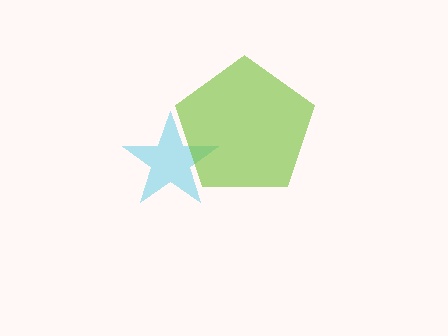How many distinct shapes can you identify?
There are 2 distinct shapes: a cyan star, a lime pentagon.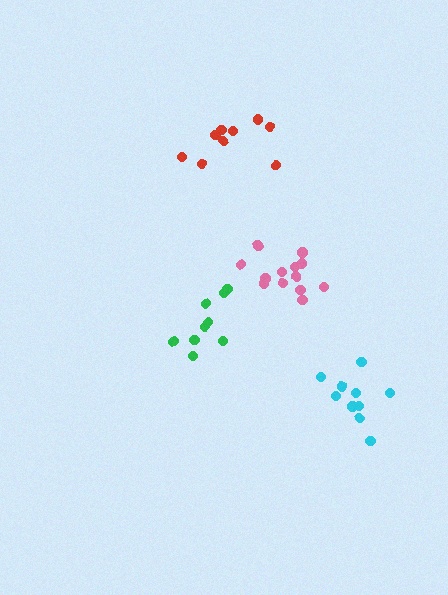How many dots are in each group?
Group 1: 9 dots, Group 2: 9 dots, Group 3: 13 dots, Group 4: 10 dots (41 total).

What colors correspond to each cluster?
The clusters are colored: red, green, pink, cyan.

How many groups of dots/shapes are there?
There are 4 groups.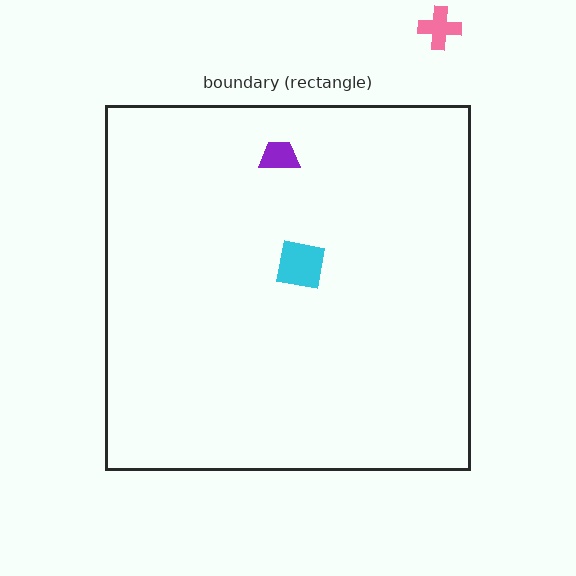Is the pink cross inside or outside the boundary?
Outside.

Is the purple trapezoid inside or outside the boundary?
Inside.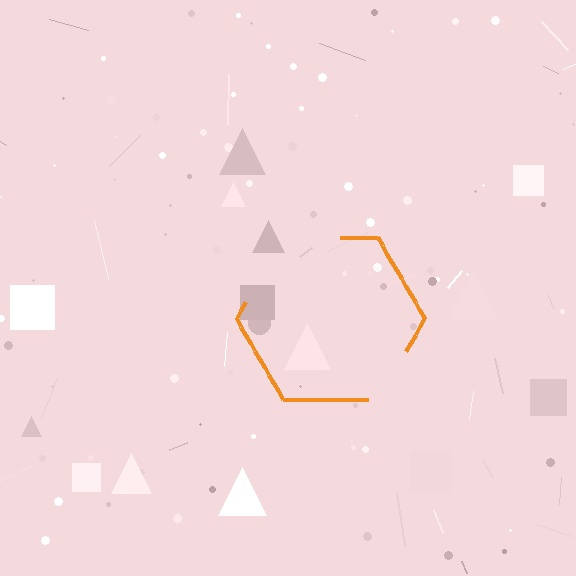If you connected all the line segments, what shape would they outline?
They would outline a hexagon.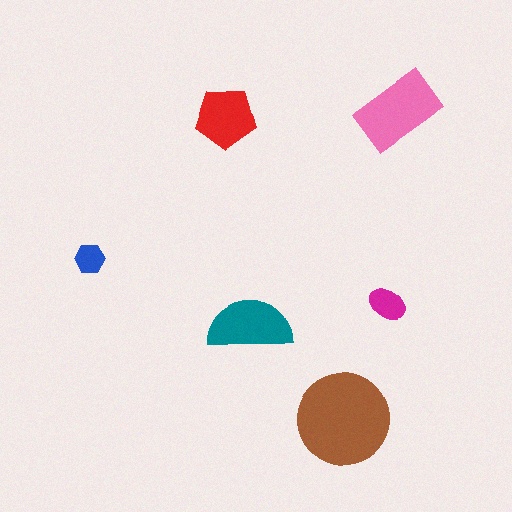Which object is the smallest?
The blue hexagon.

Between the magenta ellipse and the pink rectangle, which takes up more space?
The pink rectangle.